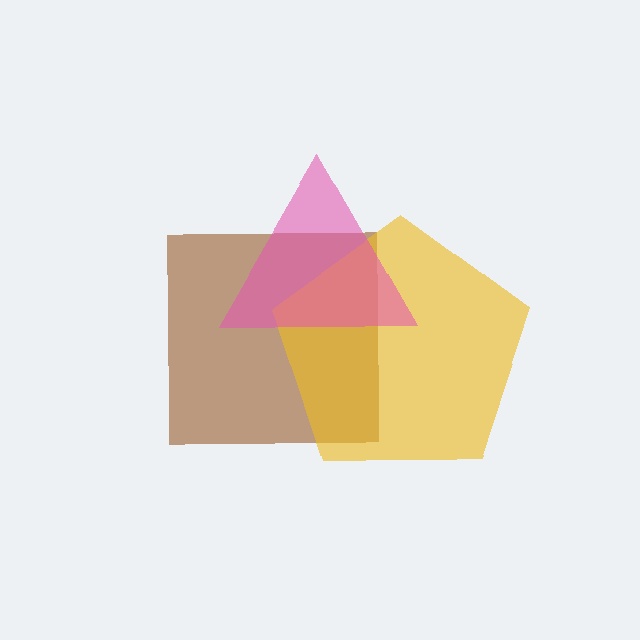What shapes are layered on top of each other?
The layered shapes are: a brown square, a yellow pentagon, a pink triangle.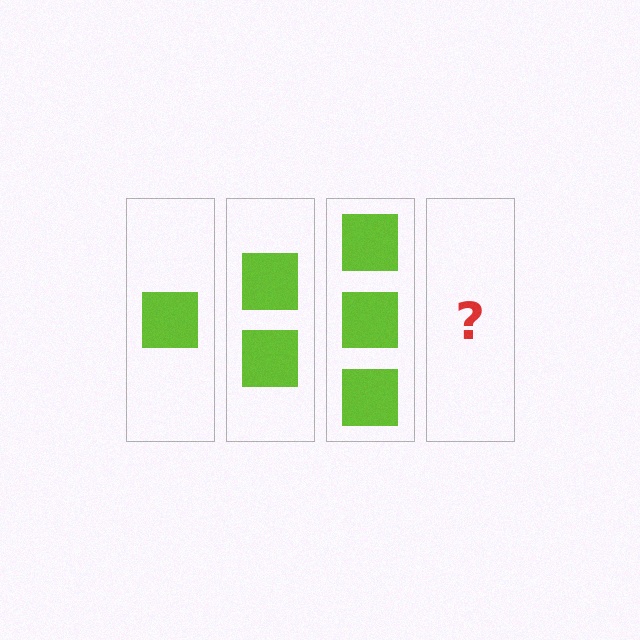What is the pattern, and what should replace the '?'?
The pattern is that each step adds one more square. The '?' should be 4 squares.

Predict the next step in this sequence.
The next step is 4 squares.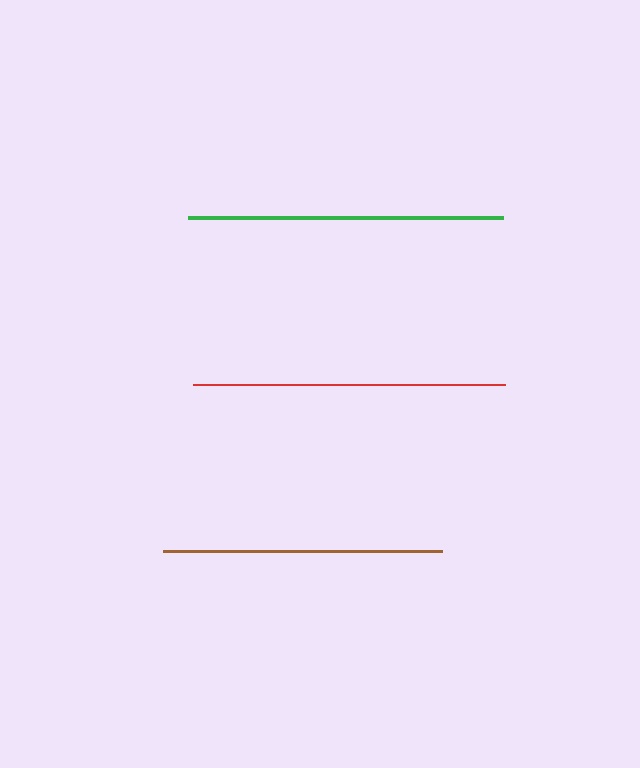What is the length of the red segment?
The red segment is approximately 312 pixels long.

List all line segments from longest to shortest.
From longest to shortest: green, red, brown.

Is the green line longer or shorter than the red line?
The green line is longer than the red line.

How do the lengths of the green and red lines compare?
The green and red lines are approximately the same length.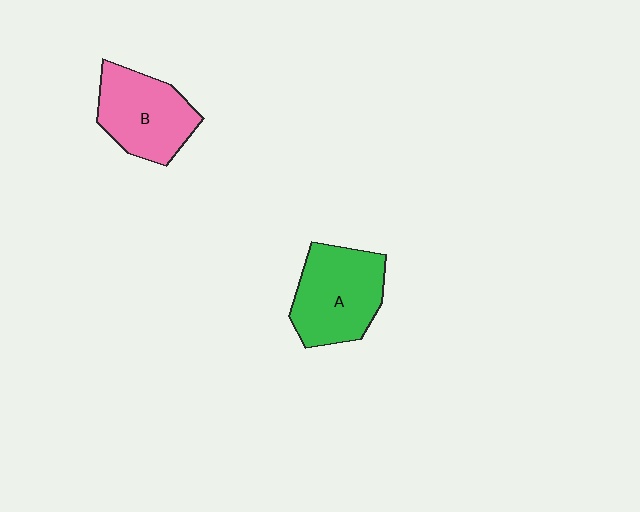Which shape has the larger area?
Shape A (green).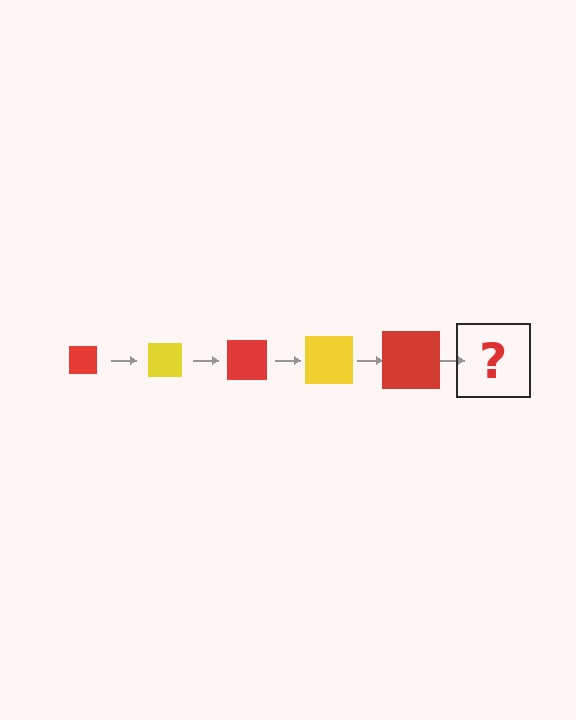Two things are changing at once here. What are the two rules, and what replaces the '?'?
The two rules are that the square grows larger each step and the color cycles through red and yellow. The '?' should be a yellow square, larger than the previous one.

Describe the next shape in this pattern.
It should be a yellow square, larger than the previous one.